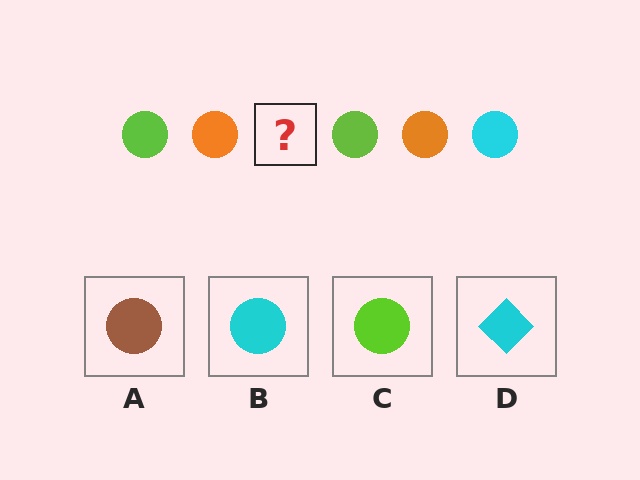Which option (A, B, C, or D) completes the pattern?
B.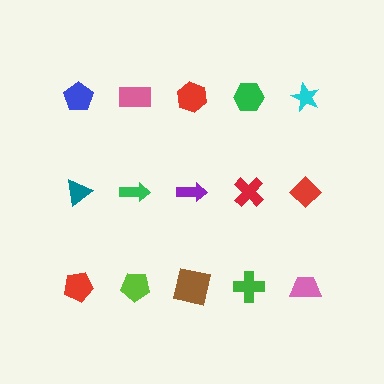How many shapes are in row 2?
5 shapes.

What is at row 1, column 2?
A pink rectangle.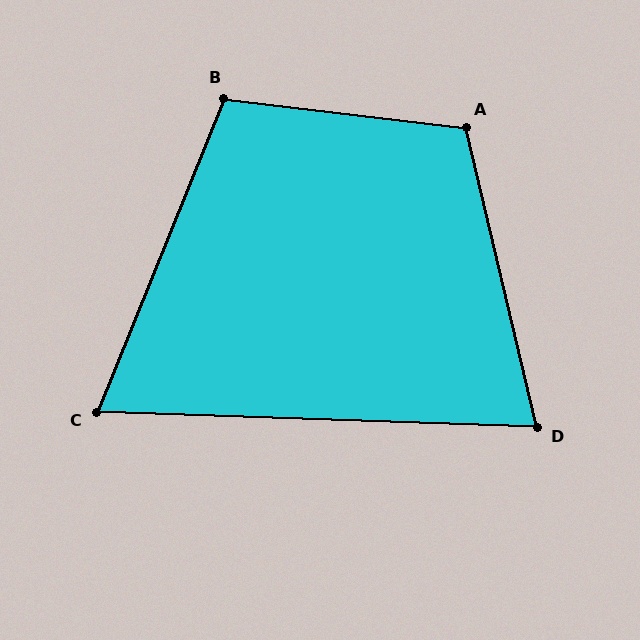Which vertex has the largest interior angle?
A, at approximately 110 degrees.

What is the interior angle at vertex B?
Approximately 105 degrees (obtuse).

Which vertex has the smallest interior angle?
C, at approximately 70 degrees.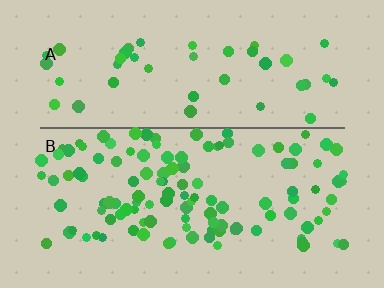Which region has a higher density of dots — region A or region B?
B (the bottom).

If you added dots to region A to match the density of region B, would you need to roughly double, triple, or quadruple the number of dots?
Approximately triple.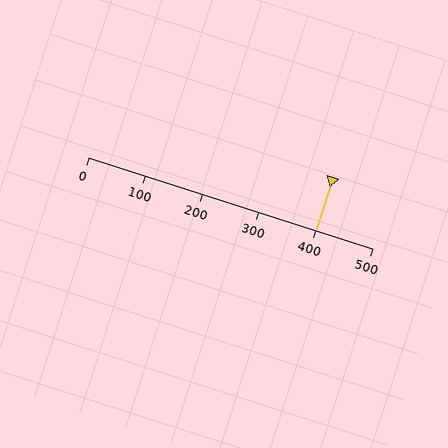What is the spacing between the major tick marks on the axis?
The major ticks are spaced 100 apart.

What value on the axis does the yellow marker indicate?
The marker indicates approximately 400.